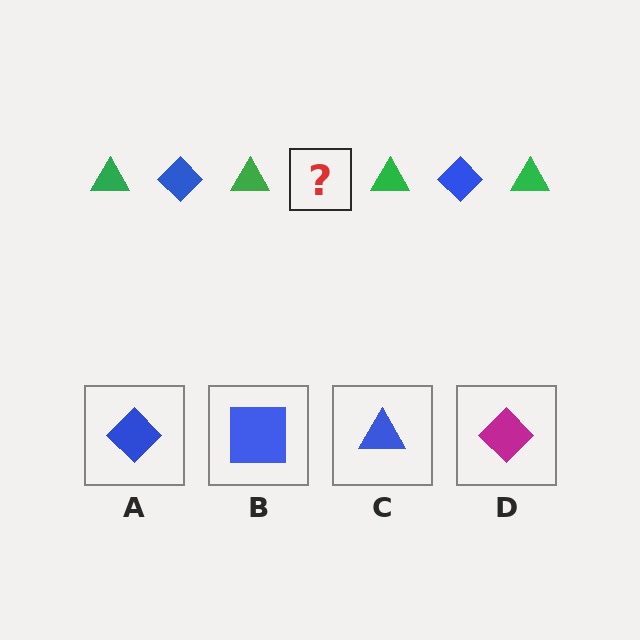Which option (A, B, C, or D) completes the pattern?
A.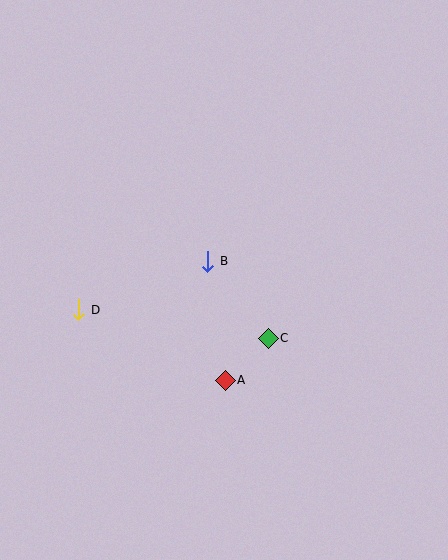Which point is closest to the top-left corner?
Point D is closest to the top-left corner.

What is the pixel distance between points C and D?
The distance between C and D is 192 pixels.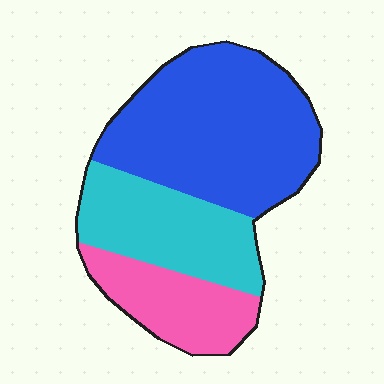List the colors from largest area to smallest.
From largest to smallest: blue, cyan, pink.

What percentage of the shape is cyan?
Cyan covers roughly 30% of the shape.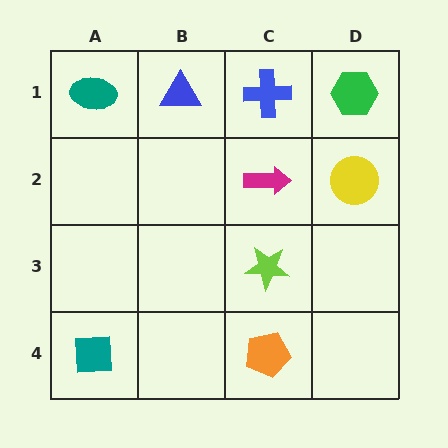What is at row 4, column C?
An orange pentagon.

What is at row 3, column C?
A lime star.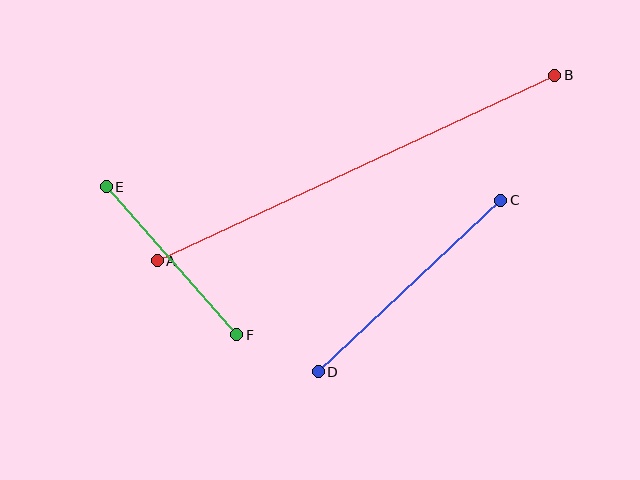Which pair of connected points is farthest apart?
Points A and B are farthest apart.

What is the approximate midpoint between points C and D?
The midpoint is at approximately (410, 286) pixels.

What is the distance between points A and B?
The distance is approximately 438 pixels.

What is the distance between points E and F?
The distance is approximately 197 pixels.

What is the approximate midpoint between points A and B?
The midpoint is at approximately (356, 168) pixels.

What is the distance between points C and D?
The distance is approximately 250 pixels.